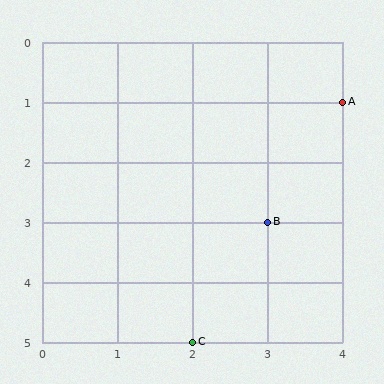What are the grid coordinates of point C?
Point C is at grid coordinates (2, 5).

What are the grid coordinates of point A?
Point A is at grid coordinates (4, 1).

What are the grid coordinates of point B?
Point B is at grid coordinates (3, 3).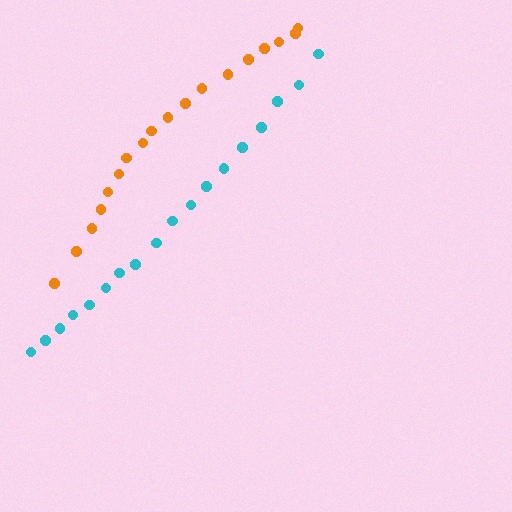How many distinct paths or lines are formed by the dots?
There are 2 distinct paths.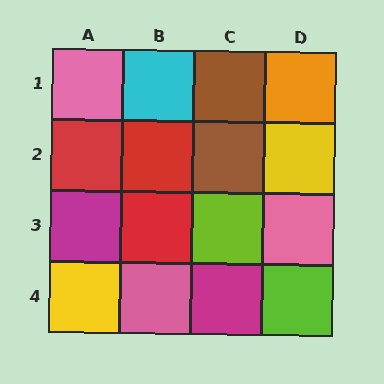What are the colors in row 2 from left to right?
Red, red, brown, yellow.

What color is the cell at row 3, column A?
Magenta.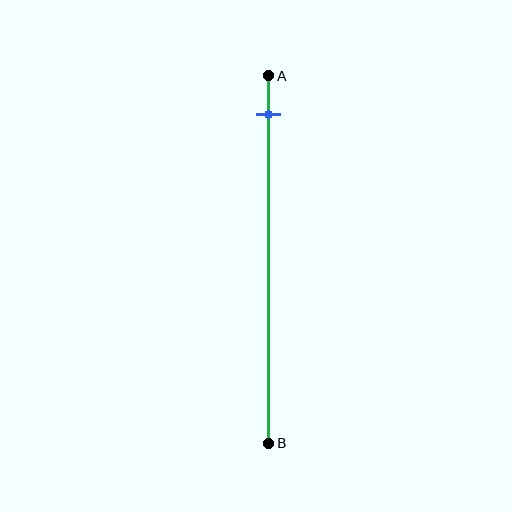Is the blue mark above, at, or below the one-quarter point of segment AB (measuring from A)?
The blue mark is above the one-quarter point of segment AB.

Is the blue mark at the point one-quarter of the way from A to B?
No, the mark is at about 10% from A, not at the 25% one-quarter point.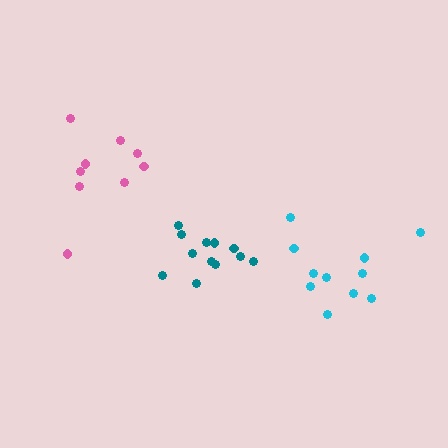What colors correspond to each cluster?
The clusters are colored: cyan, pink, teal.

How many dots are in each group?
Group 1: 11 dots, Group 2: 9 dots, Group 3: 12 dots (32 total).